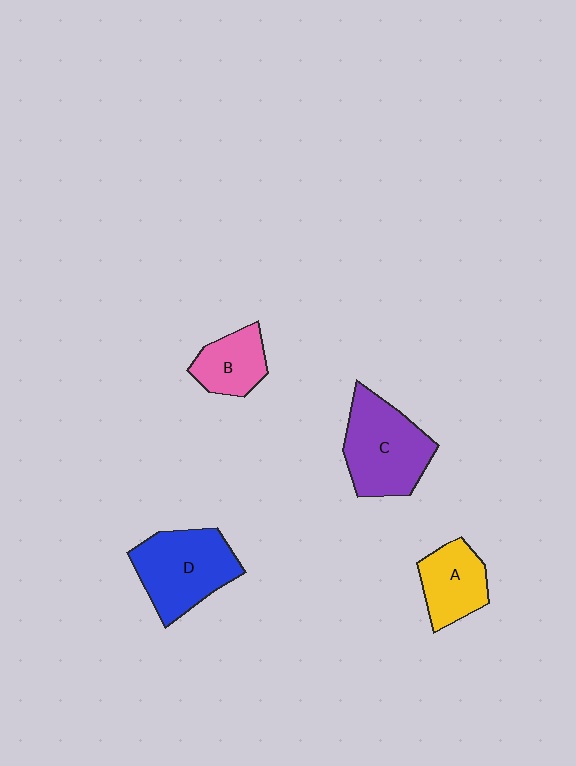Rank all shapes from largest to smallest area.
From largest to smallest: C (purple), D (blue), A (yellow), B (pink).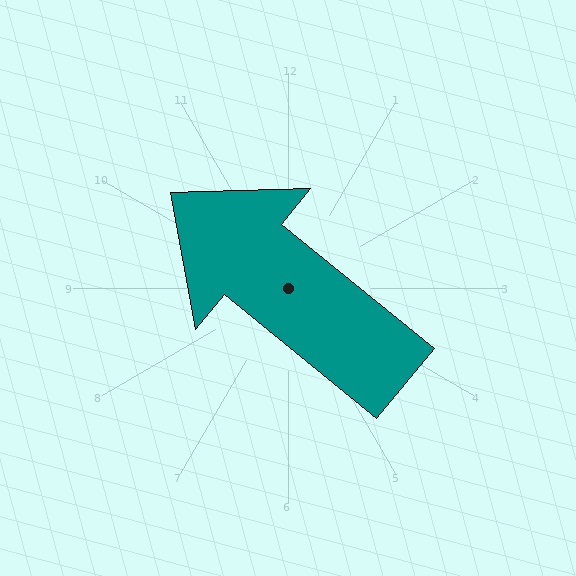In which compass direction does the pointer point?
Northwest.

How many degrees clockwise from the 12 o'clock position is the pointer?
Approximately 309 degrees.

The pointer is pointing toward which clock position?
Roughly 10 o'clock.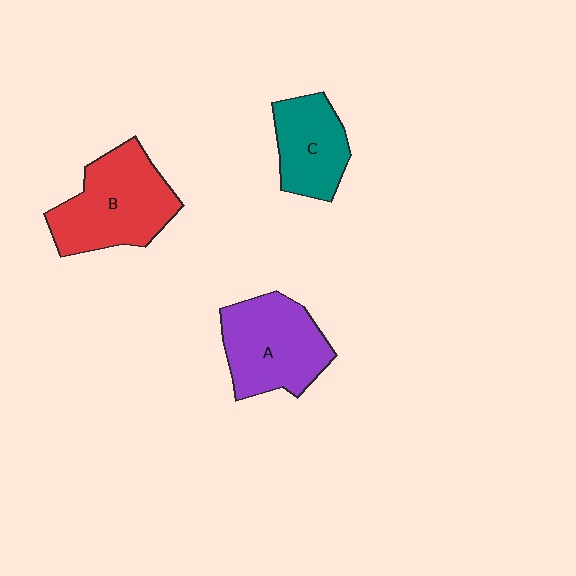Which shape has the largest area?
Shape B (red).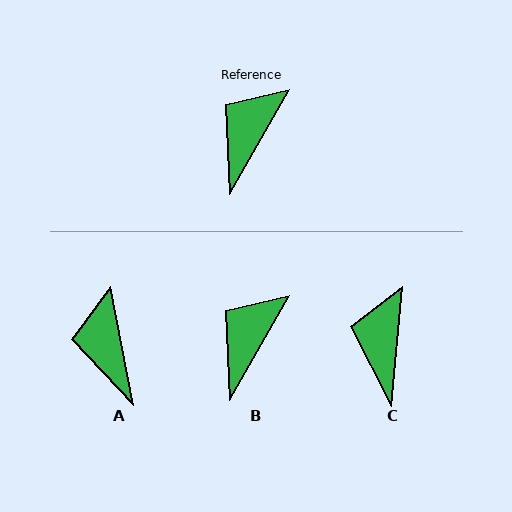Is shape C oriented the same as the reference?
No, it is off by about 24 degrees.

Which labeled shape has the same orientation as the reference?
B.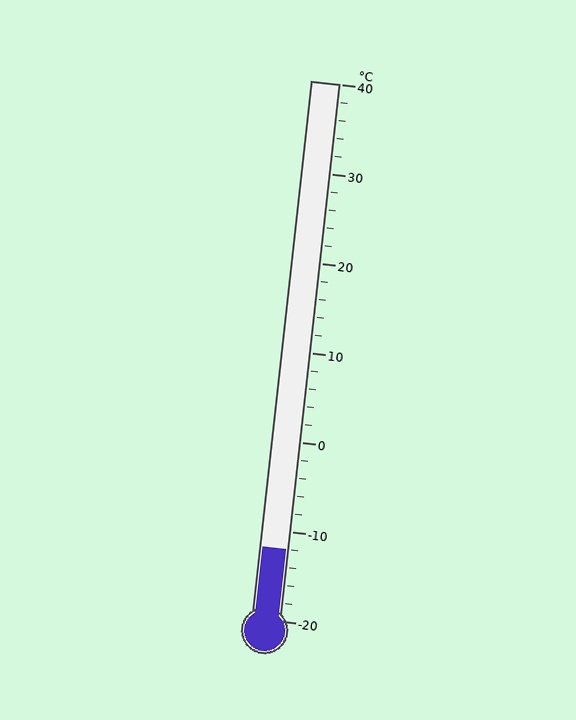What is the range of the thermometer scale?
The thermometer scale ranges from -20°C to 40°C.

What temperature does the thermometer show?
The thermometer shows approximately -12°C.